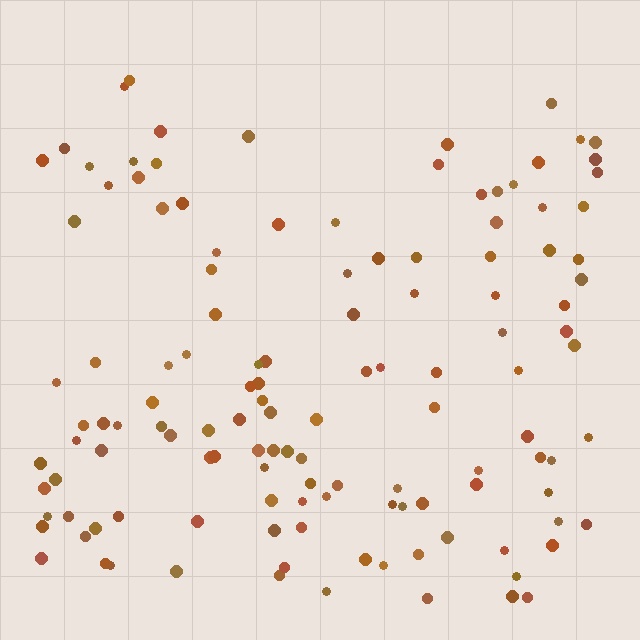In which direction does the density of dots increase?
From top to bottom, with the bottom side densest.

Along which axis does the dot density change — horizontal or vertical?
Vertical.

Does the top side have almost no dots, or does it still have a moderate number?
Still a moderate number, just noticeably fewer than the bottom.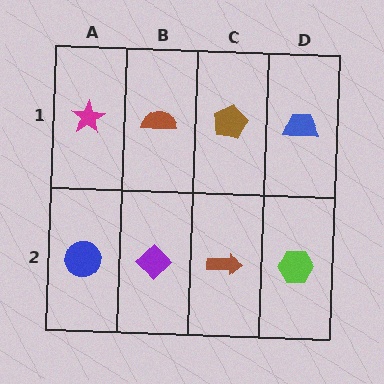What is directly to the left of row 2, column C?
A purple diamond.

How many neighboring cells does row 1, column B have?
3.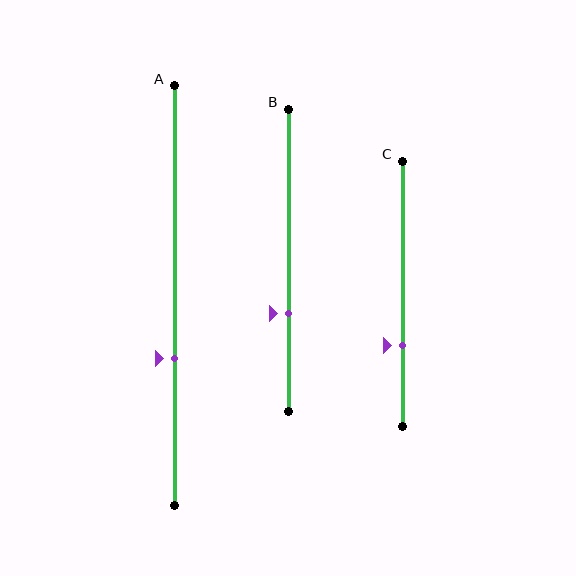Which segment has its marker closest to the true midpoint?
Segment A has its marker closest to the true midpoint.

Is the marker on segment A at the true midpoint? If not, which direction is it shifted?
No, the marker on segment A is shifted downward by about 15% of the segment length.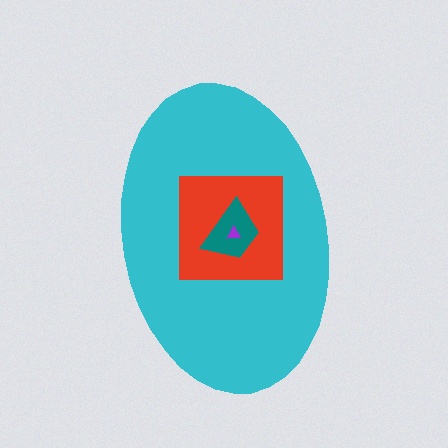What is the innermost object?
The purple triangle.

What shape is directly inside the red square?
The teal trapezoid.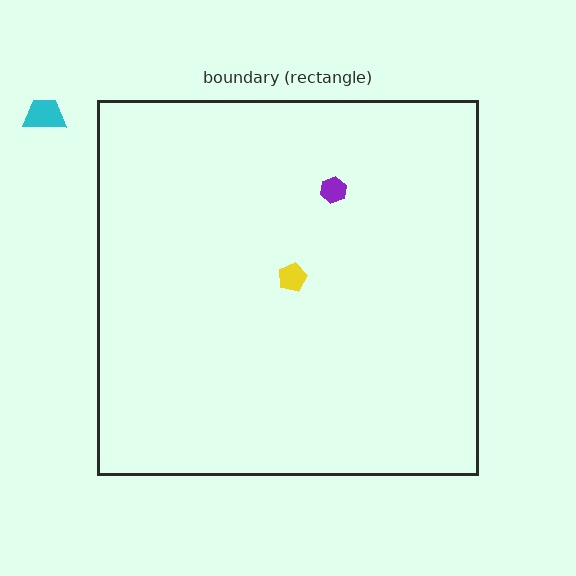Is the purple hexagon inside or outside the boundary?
Inside.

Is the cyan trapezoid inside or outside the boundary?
Outside.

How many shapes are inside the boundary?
2 inside, 1 outside.